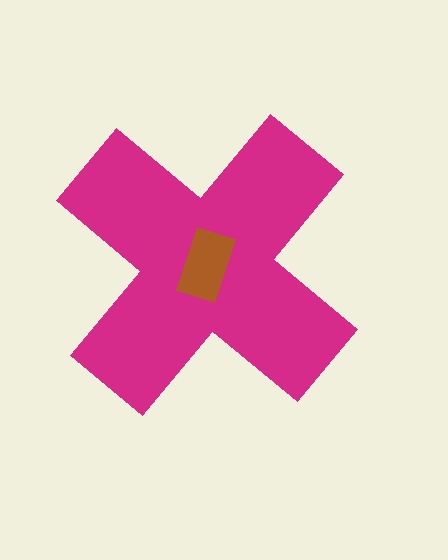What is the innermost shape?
The brown rectangle.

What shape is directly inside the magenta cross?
The brown rectangle.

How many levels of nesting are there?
2.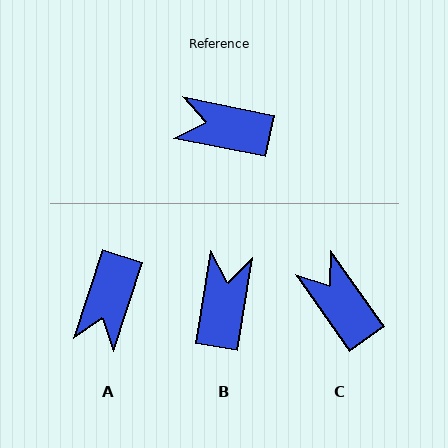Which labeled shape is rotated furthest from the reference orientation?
B, about 88 degrees away.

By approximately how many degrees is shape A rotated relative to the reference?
Approximately 83 degrees counter-clockwise.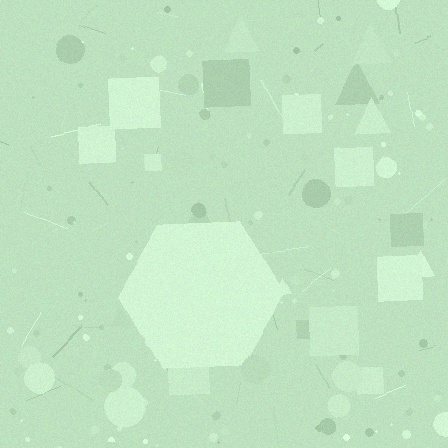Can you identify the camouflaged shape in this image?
The camouflaged shape is a hexagon.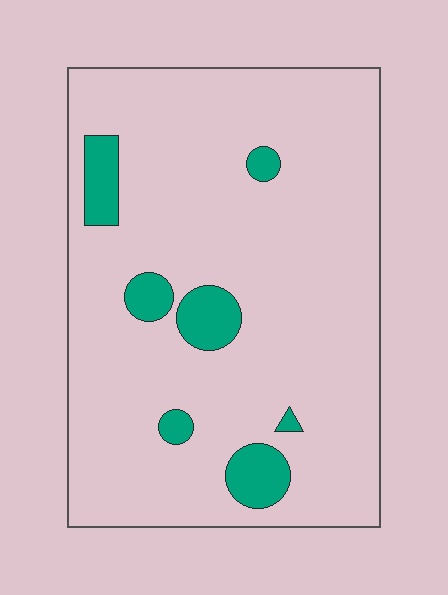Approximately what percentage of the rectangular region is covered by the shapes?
Approximately 10%.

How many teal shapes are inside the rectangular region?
7.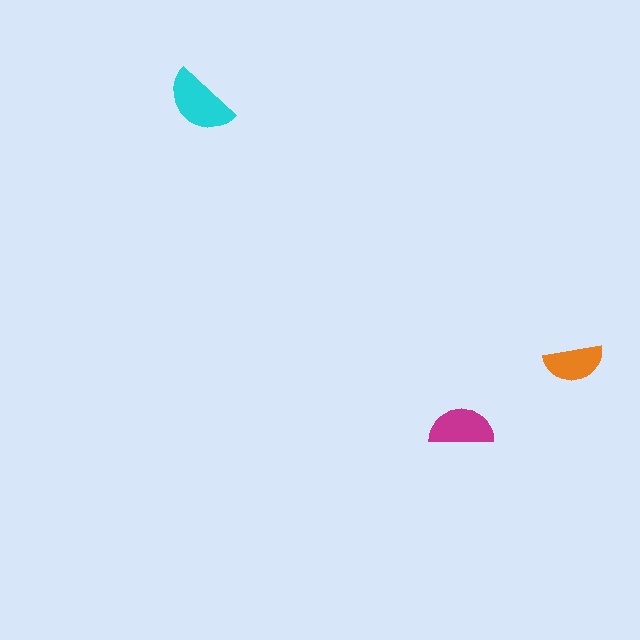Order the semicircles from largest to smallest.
the cyan one, the magenta one, the orange one.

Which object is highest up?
The cyan semicircle is topmost.